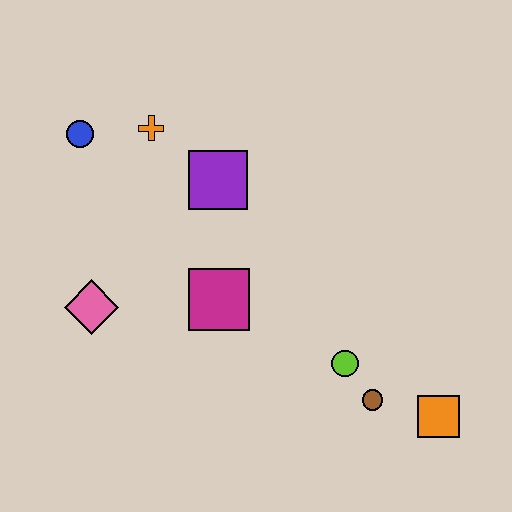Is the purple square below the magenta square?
No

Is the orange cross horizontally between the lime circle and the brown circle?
No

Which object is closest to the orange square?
The brown circle is closest to the orange square.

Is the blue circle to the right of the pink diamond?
No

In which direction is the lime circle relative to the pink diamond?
The lime circle is to the right of the pink diamond.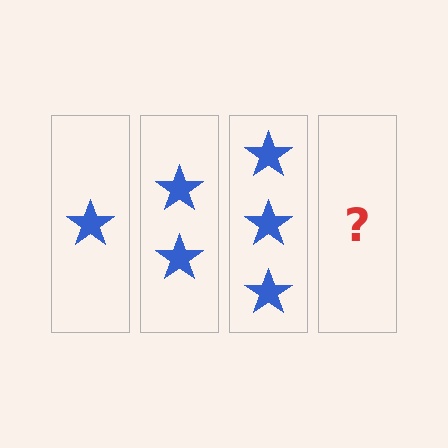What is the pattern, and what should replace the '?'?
The pattern is that each step adds one more star. The '?' should be 4 stars.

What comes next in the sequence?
The next element should be 4 stars.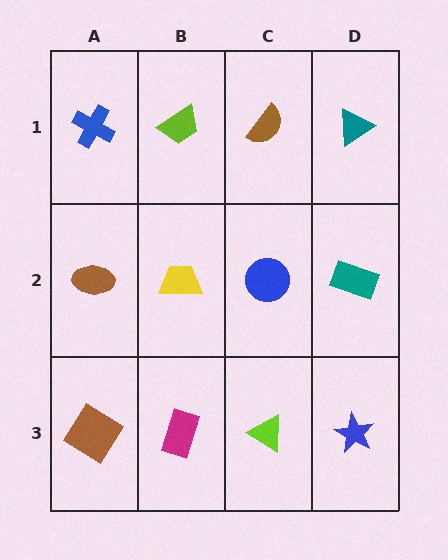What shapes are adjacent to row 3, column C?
A blue circle (row 2, column C), a magenta rectangle (row 3, column B), a blue star (row 3, column D).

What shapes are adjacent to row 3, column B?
A yellow trapezoid (row 2, column B), a brown diamond (row 3, column A), a lime triangle (row 3, column C).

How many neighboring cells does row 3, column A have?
2.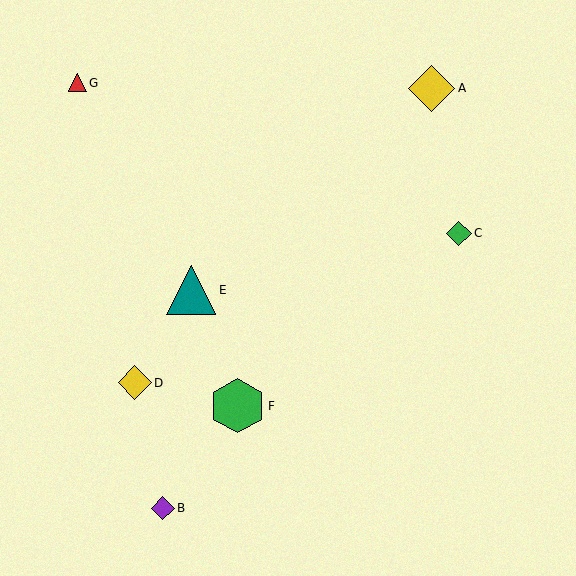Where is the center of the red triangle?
The center of the red triangle is at (77, 83).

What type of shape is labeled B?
Shape B is a purple diamond.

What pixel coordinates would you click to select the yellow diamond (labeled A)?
Click at (432, 88) to select the yellow diamond A.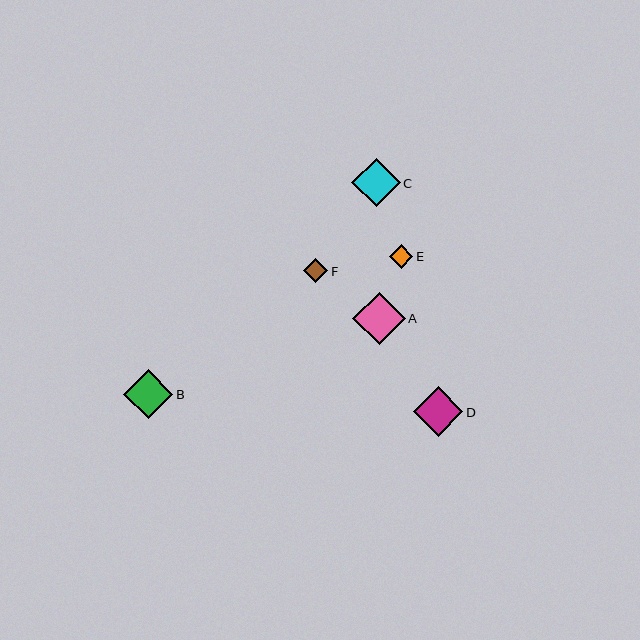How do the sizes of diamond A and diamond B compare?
Diamond A and diamond B are approximately the same size.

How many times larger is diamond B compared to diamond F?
Diamond B is approximately 2.0 times the size of diamond F.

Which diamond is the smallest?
Diamond E is the smallest with a size of approximately 24 pixels.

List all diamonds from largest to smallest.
From largest to smallest: A, D, B, C, F, E.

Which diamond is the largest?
Diamond A is the largest with a size of approximately 52 pixels.